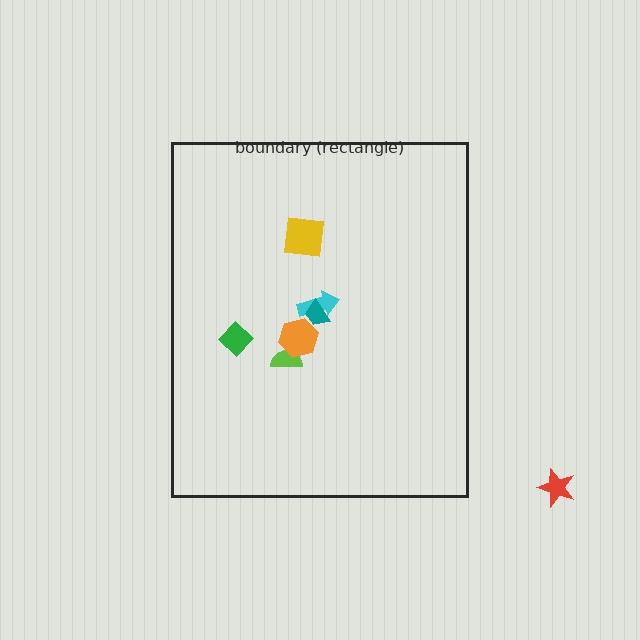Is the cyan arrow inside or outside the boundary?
Inside.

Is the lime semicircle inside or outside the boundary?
Inside.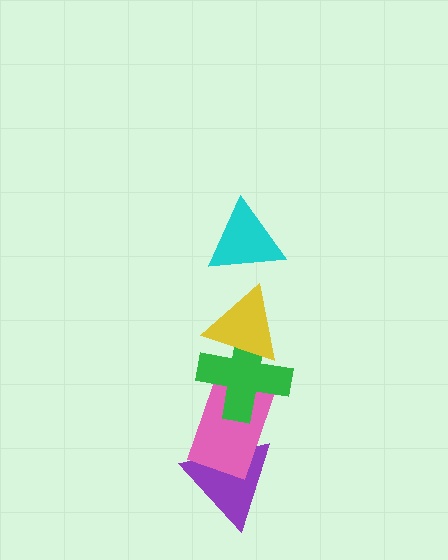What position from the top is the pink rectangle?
The pink rectangle is 4th from the top.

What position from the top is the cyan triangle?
The cyan triangle is 1st from the top.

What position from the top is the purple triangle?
The purple triangle is 5th from the top.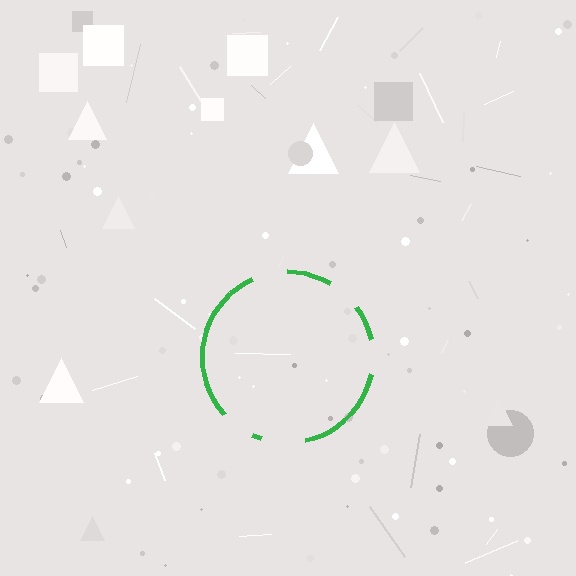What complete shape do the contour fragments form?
The contour fragments form a circle.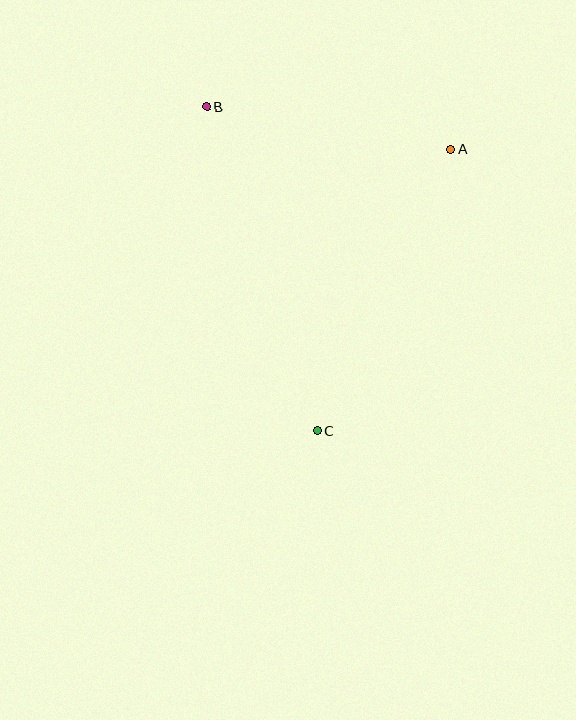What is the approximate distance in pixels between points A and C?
The distance between A and C is approximately 311 pixels.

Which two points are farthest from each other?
Points B and C are farthest from each other.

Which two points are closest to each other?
Points A and B are closest to each other.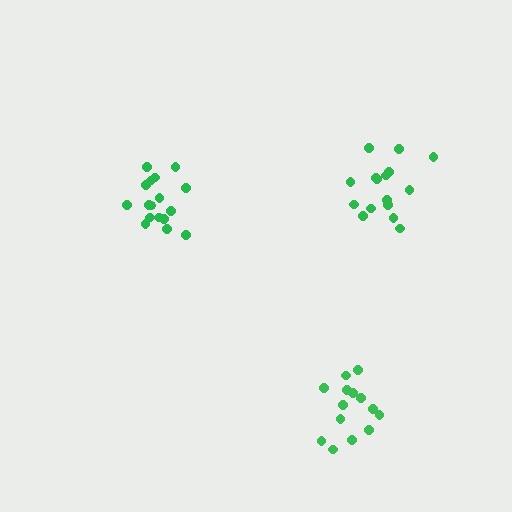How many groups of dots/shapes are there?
There are 3 groups.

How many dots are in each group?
Group 1: 17 dots, Group 2: 14 dots, Group 3: 17 dots (48 total).